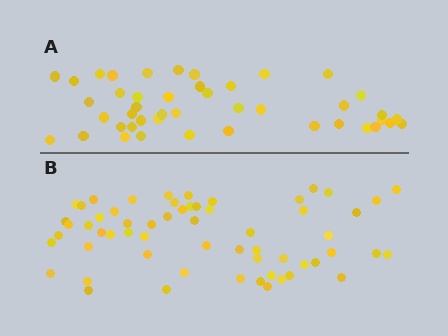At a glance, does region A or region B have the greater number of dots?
Region B (the bottom region) has more dots.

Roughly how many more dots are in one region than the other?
Region B has approximately 15 more dots than region A.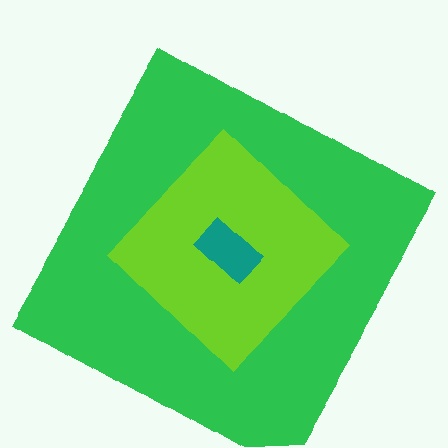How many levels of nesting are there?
3.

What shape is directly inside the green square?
The lime diamond.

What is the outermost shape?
The green square.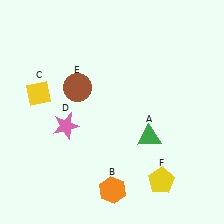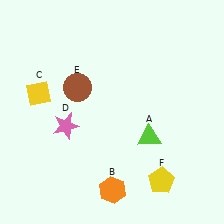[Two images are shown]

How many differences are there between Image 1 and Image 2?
There is 1 difference between the two images.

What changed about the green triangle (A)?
In Image 1, A is green. In Image 2, it changed to lime.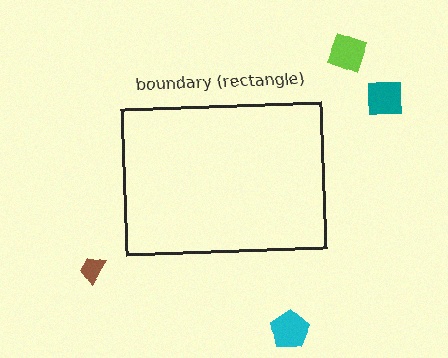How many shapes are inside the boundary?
0 inside, 4 outside.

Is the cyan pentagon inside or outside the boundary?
Outside.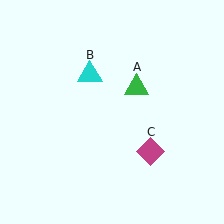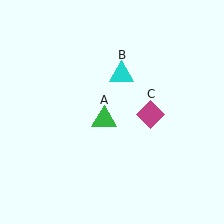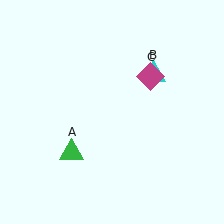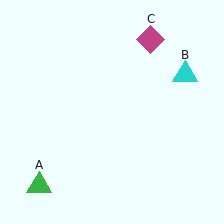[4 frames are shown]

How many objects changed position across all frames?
3 objects changed position: green triangle (object A), cyan triangle (object B), magenta diamond (object C).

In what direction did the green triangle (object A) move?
The green triangle (object A) moved down and to the left.